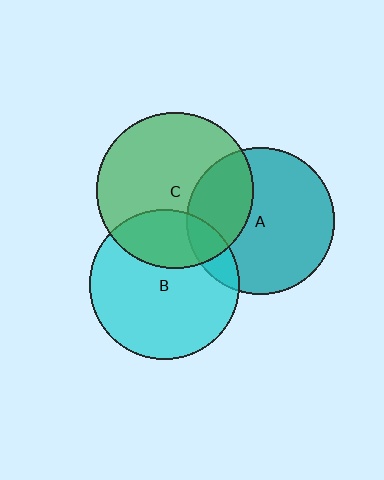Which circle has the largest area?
Circle C (green).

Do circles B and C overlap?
Yes.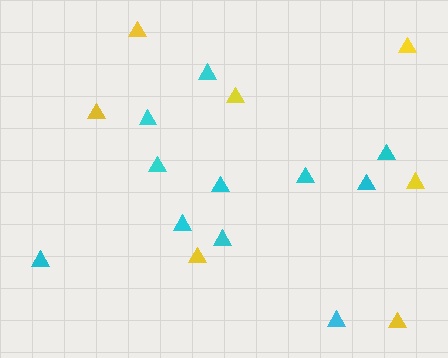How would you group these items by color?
There are 2 groups: one group of yellow triangles (7) and one group of cyan triangles (11).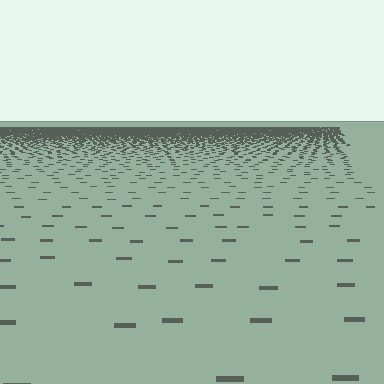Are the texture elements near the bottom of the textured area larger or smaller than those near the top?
Larger. Near the bottom, elements are closer to the viewer and appear at a bigger on-screen size.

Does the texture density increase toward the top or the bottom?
Density increases toward the top.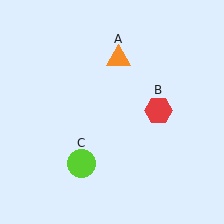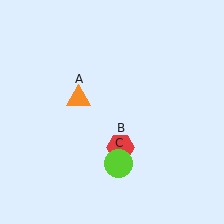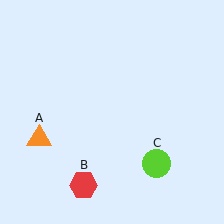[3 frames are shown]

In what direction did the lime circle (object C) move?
The lime circle (object C) moved right.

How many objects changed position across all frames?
3 objects changed position: orange triangle (object A), red hexagon (object B), lime circle (object C).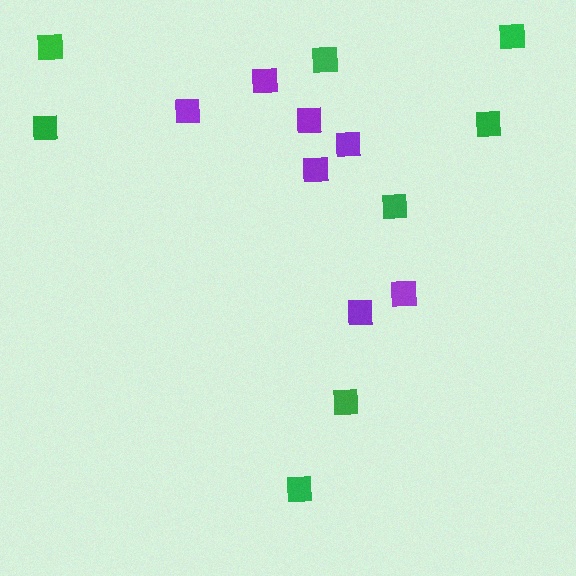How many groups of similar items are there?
There are 2 groups: one group of green squares (8) and one group of purple squares (7).